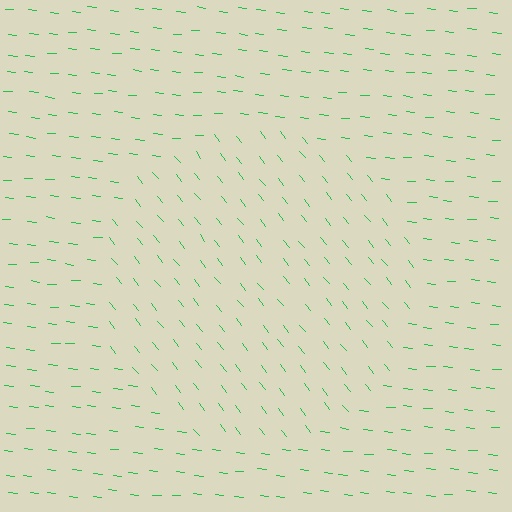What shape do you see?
I see a circle.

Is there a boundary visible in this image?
Yes, there is a texture boundary formed by a change in line orientation.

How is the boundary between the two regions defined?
The boundary is defined purely by a change in line orientation (approximately 45 degrees difference). All lines are the same color and thickness.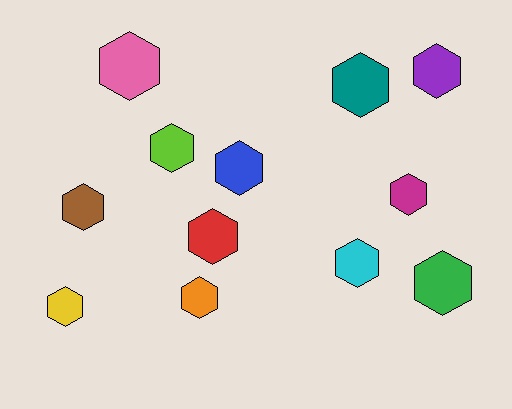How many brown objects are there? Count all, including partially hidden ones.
There is 1 brown object.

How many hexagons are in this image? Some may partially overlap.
There are 12 hexagons.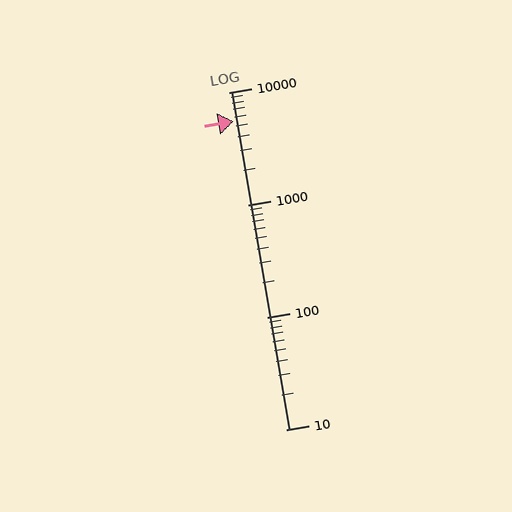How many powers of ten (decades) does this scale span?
The scale spans 3 decades, from 10 to 10000.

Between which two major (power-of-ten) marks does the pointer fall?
The pointer is between 1000 and 10000.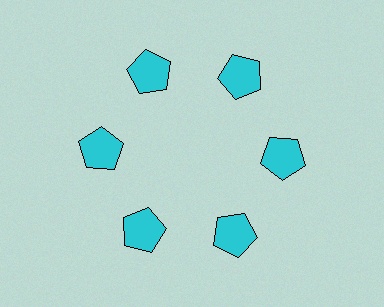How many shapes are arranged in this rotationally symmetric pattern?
There are 6 shapes, arranged in 6 groups of 1.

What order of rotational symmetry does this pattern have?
This pattern has 6-fold rotational symmetry.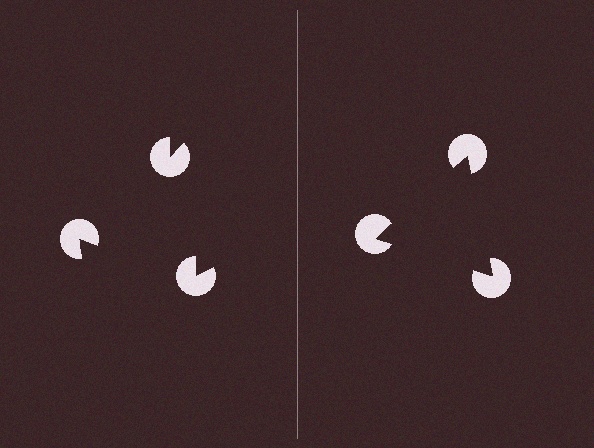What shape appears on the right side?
An illusory triangle.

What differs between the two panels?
The pac-man discs are positioned identically on both sides; only the wedge orientations differ. On the right they align to a triangle; on the left they are misaligned.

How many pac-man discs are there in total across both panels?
6 — 3 on each side.